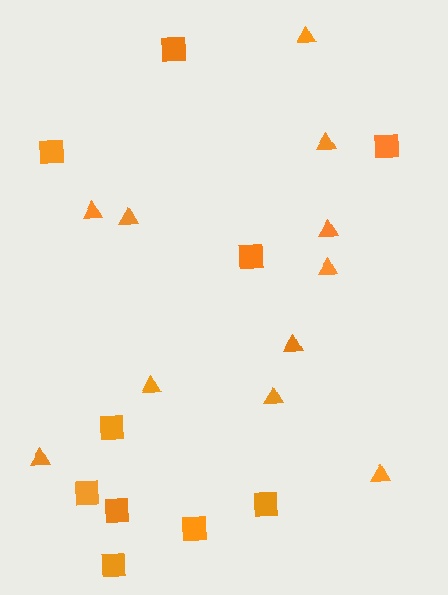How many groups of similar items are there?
There are 2 groups: one group of squares (10) and one group of triangles (11).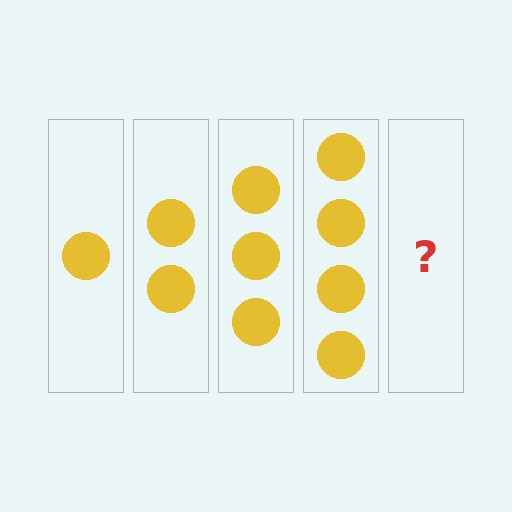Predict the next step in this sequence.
The next step is 5 circles.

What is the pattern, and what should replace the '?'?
The pattern is that each step adds one more circle. The '?' should be 5 circles.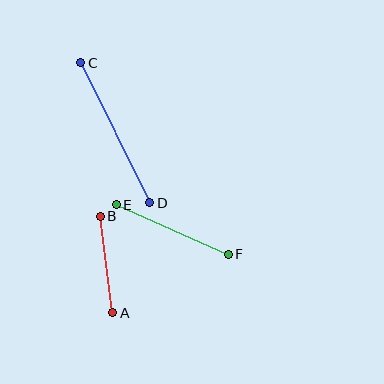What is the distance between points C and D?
The distance is approximately 156 pixels.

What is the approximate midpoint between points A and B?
The midpoint is at approximately (107, 265) pixels.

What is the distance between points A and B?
The distance is approximately 97 pixels.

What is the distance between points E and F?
The distance is approximately 123 pixels.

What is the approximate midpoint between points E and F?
The midpoint is at approximately (172, 230) pixels.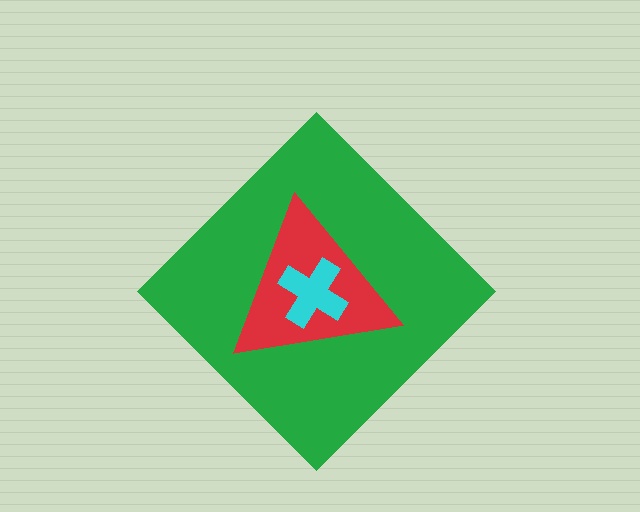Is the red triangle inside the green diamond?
Yes.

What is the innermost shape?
The cyan cross.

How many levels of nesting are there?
3.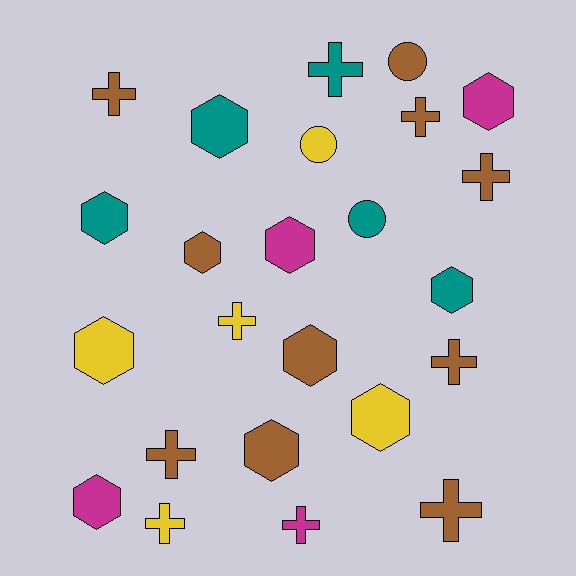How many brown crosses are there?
There are 6 brown crosses.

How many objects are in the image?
There are 24 objects.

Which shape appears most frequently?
Hexagon, with 11 objects.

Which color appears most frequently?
Brown, with 10 objects.